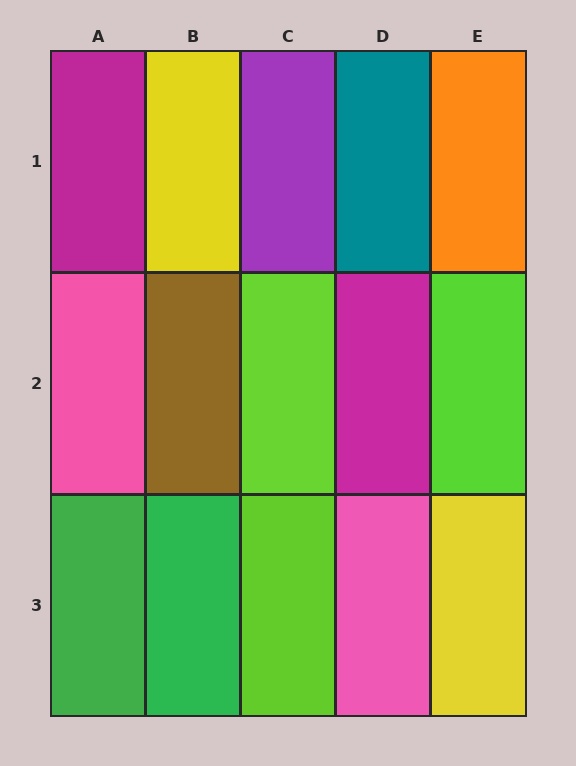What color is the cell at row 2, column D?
Magenta.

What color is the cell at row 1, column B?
Yellow.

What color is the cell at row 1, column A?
Magenta.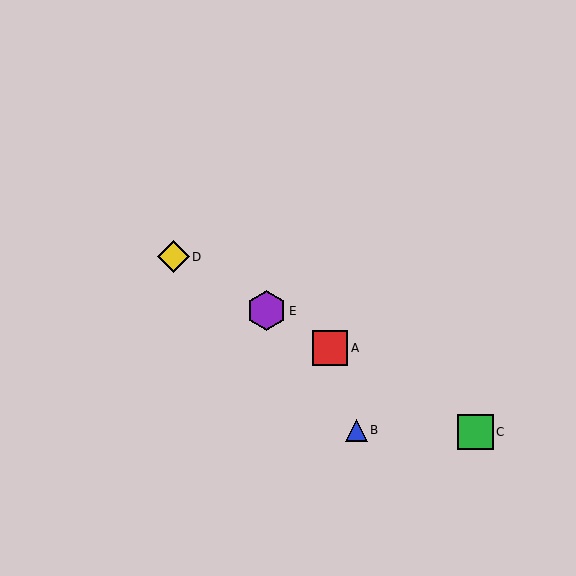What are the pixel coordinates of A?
Object A is at (330, 348).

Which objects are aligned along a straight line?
Objects A, C, D, E are aligned along a straight line.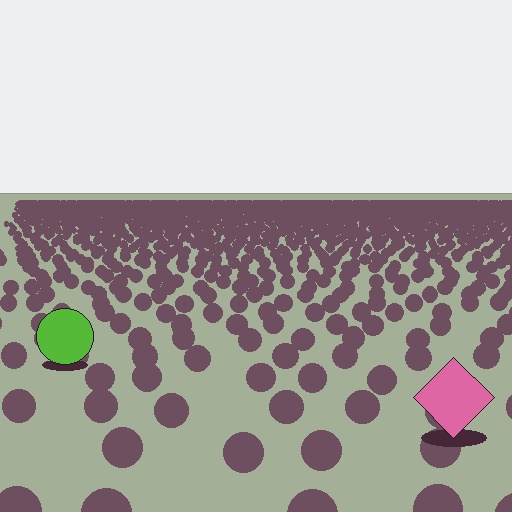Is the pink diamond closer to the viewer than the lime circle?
Yes. The pink diamond is closer — you can tell from the texture gradient: the ground texture is coarser near it.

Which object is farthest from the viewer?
The lime circle is farthest from the viewer. It appears smaller and the ground texture around it is denser.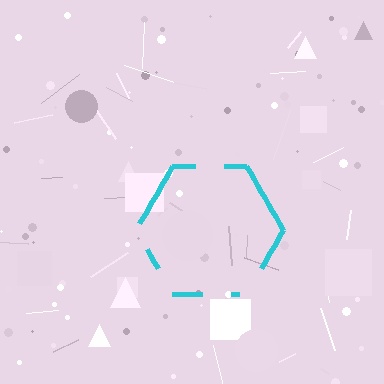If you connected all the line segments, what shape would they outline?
They would outline a hexagon.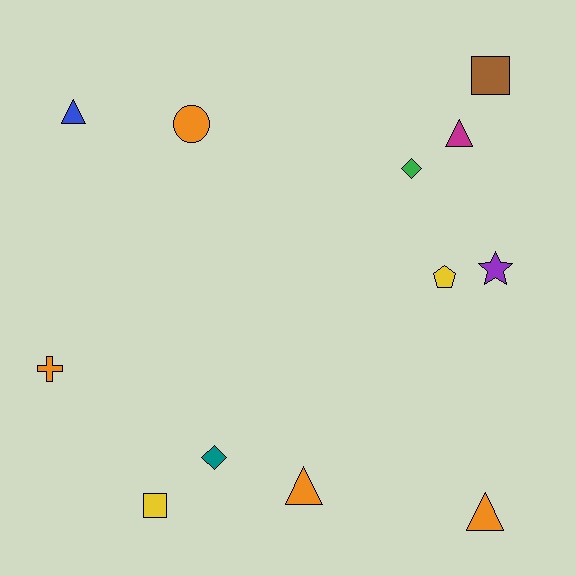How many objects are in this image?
There are 12 objects.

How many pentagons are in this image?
There is 1 pentagon.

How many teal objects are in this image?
There is 1 teal object.